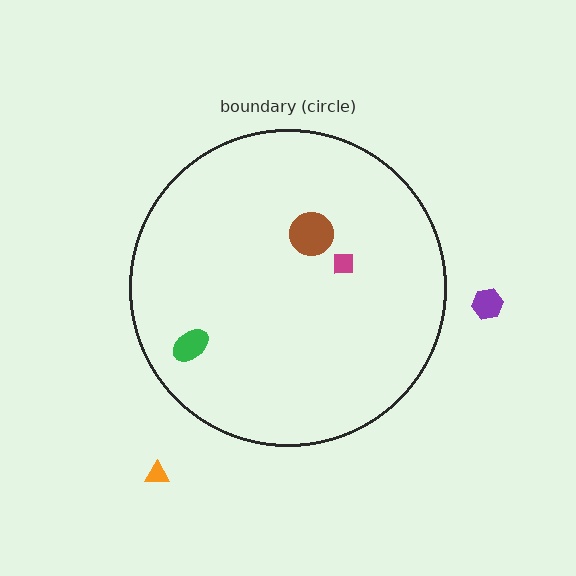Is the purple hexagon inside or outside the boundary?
Outside.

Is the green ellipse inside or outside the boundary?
Inside.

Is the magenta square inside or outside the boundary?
Inside.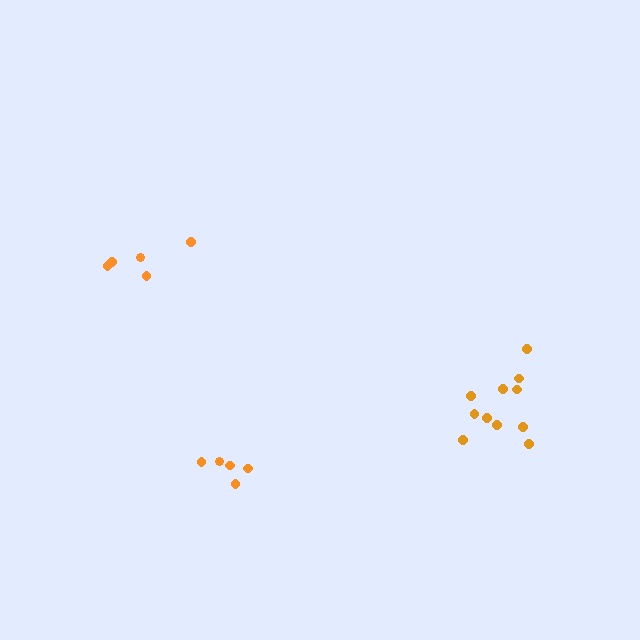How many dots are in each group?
Group 1: 11 dots, Group 2: 5 dots, Group 3: 5 dots (21 total).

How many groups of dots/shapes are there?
There are 3 groups.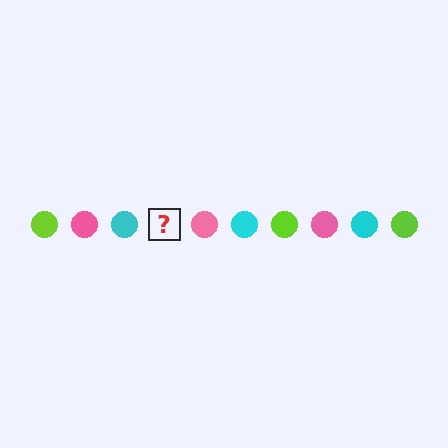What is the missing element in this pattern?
The missing element is a lime circle.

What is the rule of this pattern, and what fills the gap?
The rule is that the pattern cycles through lime, pink, cyan circles. The gap should be filled with a lime circle.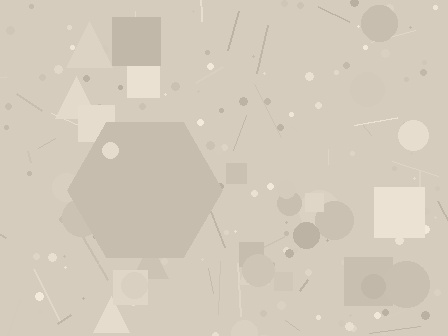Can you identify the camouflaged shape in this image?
The camouflaged shape is a hexagon.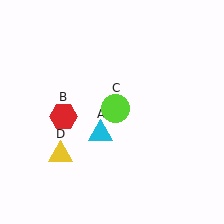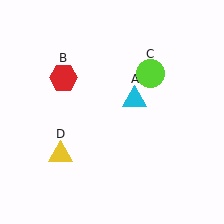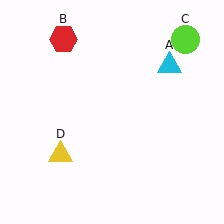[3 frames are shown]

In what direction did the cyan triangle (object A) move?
The cyan triangle (object A) moved up and to the right.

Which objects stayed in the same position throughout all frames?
Yellow triangle (object D) remained stationary.